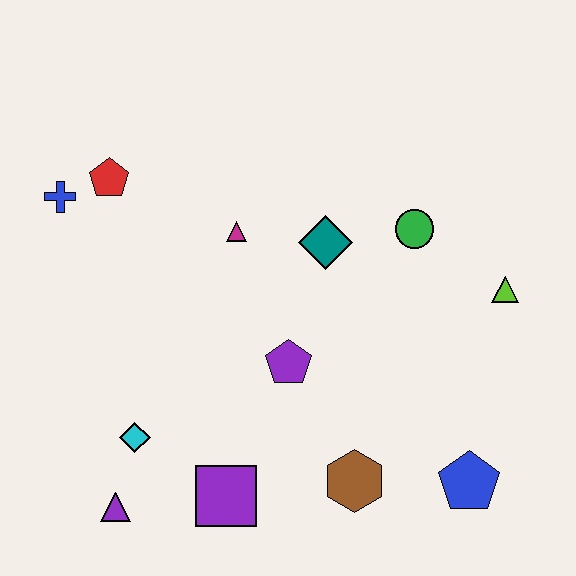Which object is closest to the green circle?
The teal diamond is closest to the green circle.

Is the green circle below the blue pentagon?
No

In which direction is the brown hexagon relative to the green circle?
The brown hexagon is below the green circle.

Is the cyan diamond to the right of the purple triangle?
Yes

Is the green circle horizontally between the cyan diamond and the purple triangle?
No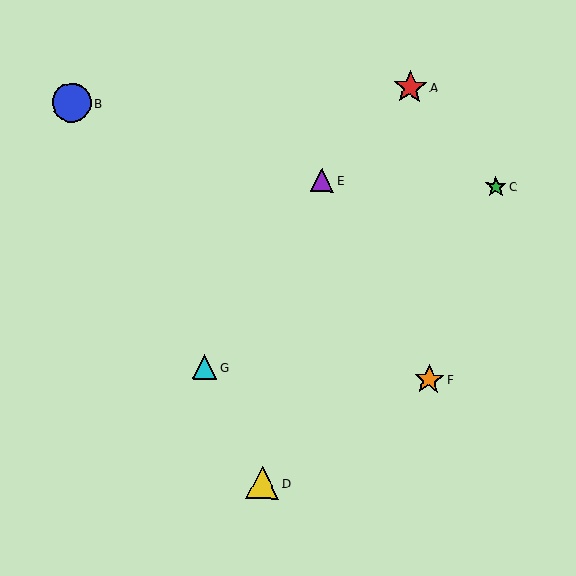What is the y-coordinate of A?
Object A is at y≈88.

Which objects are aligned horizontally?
Objects C, E are aligned horizontally.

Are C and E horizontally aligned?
Yes, both are at y≈187.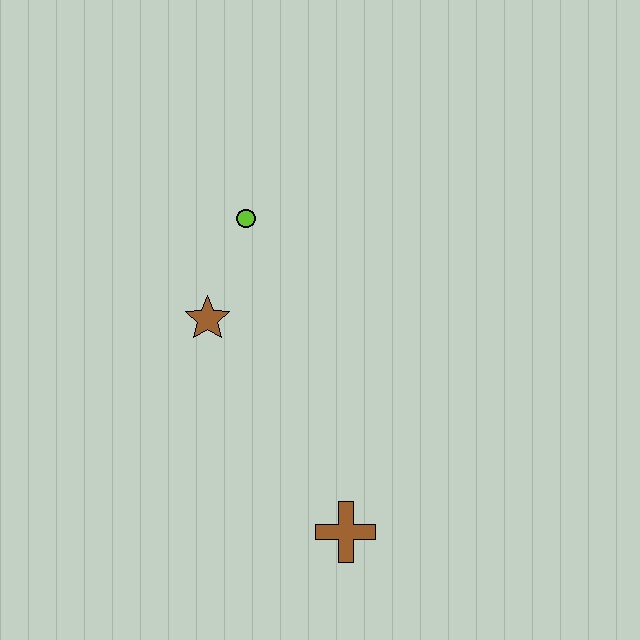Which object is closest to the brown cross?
The brown star is closest to the brown cross.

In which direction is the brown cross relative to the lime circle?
The brown cross is below the lime circle.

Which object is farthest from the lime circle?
The brown cross is farthest from the lime circle.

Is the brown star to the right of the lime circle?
No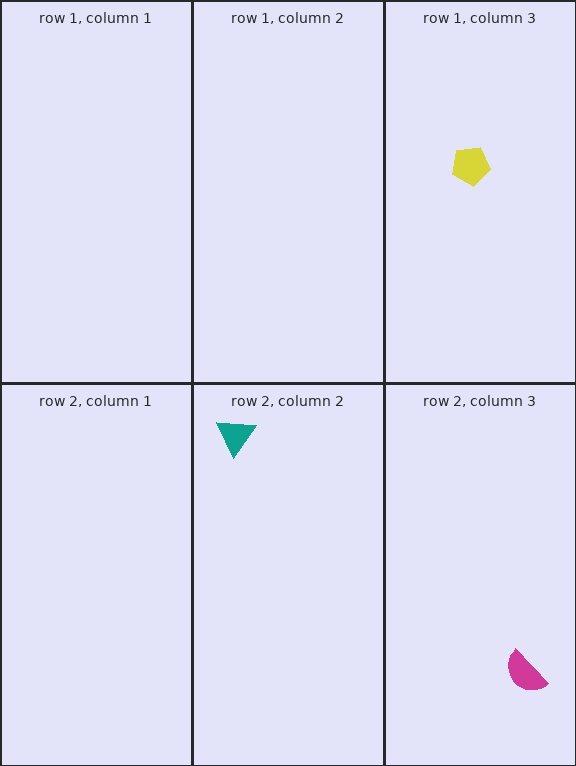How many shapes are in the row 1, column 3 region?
1.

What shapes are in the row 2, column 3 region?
The magenta semicircle.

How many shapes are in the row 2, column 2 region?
1.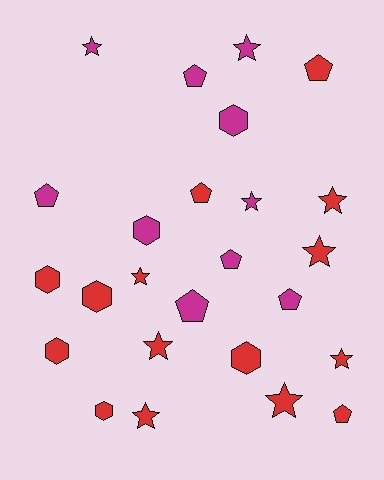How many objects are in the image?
There are 25 objects.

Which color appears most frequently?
Red, with 15 objects.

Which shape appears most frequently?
Star, with 10 objects.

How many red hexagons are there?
There are 5 red hexagons.